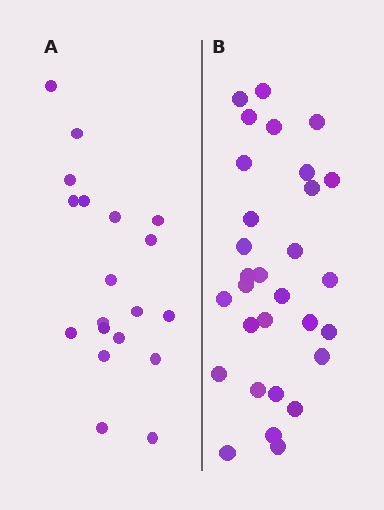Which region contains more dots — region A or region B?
Region B (the right region) has more dots.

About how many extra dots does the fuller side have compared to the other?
Region B has roughly 12 or so more dots than region A.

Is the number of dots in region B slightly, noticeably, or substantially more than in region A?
Region B has substantially more. The ratio is roughly 1.6 to 1.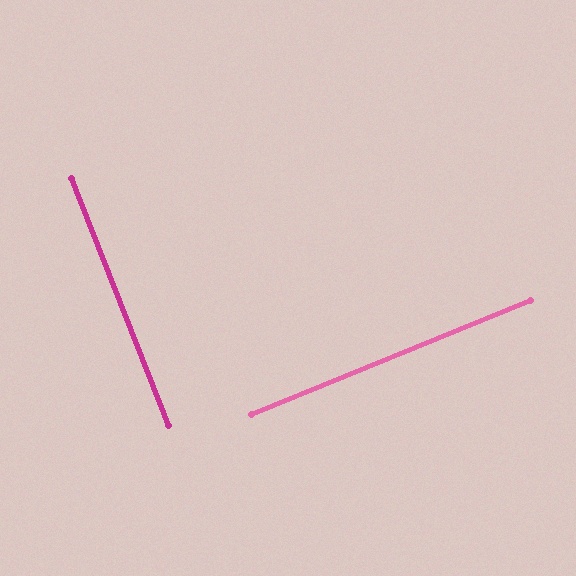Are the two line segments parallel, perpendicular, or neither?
Perpendicular — they meet at approximately 89°.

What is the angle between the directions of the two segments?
Approximately 89 degrees.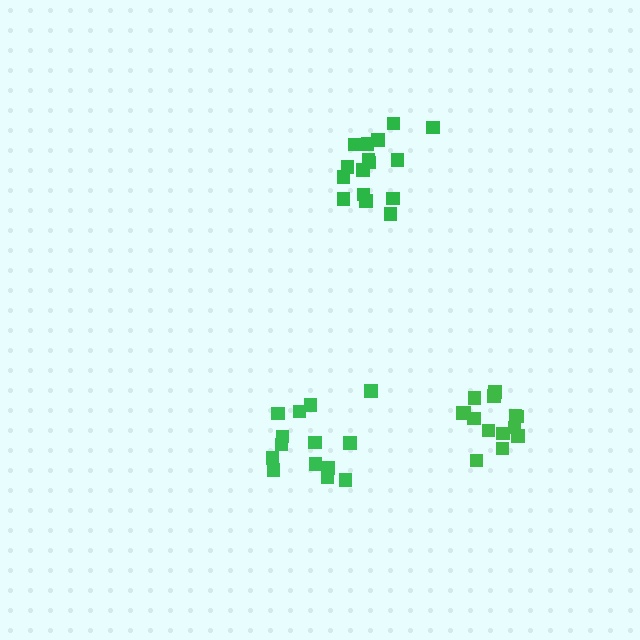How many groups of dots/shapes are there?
There are 3 groups.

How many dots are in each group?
Group 1: 16 dots, Group 2: 14 dots, Group 3: 14 dots (44 total).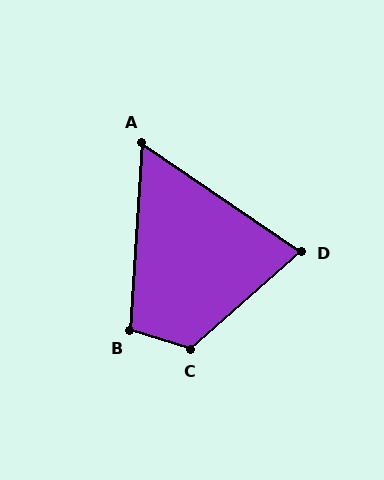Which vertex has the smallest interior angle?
A, at approximately 59 degrees.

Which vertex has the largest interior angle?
C, at approximately 121 degrees.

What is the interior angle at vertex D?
Approximately 76 degrees (acute).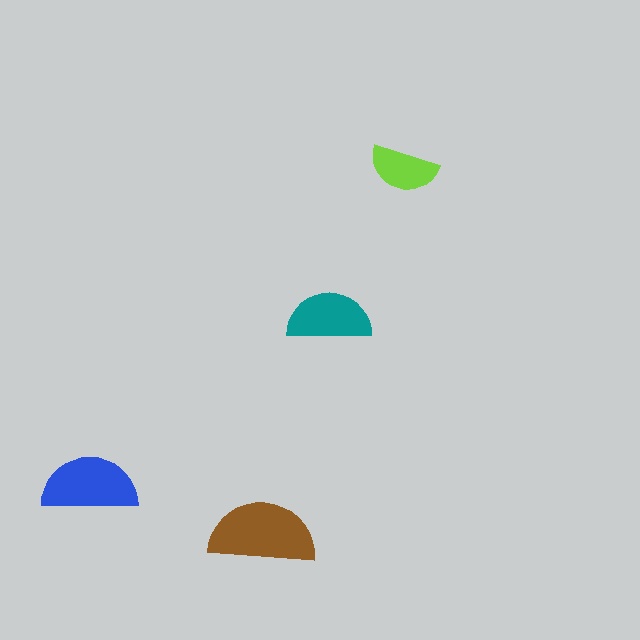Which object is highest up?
The lime semicircle is topmost.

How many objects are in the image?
There are 4 objects in the image.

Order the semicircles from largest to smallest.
the brown one, the blue one, the teal one, the lime one.